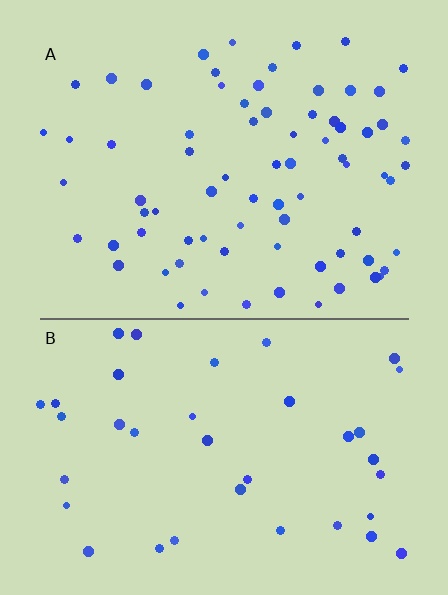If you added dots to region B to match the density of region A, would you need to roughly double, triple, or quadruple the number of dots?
Approximately double.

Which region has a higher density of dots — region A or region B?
A (the top).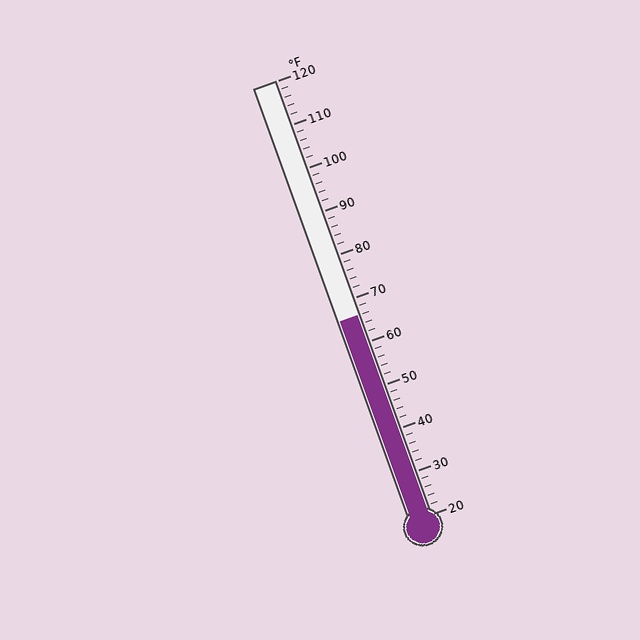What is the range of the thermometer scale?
The thermometer scale ranges from 20°F to 120°F.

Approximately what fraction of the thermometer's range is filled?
The thermometer is filled to approximately 45% of its range.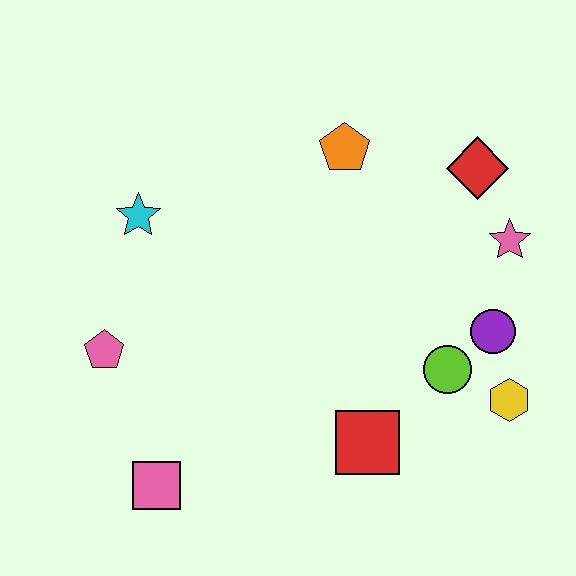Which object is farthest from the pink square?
The red diamond is farthest from the pink square.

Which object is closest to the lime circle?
The purple circle is closest to the lime circle.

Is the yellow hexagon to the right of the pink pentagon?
Yes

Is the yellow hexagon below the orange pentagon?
Yes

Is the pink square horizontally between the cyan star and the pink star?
Yes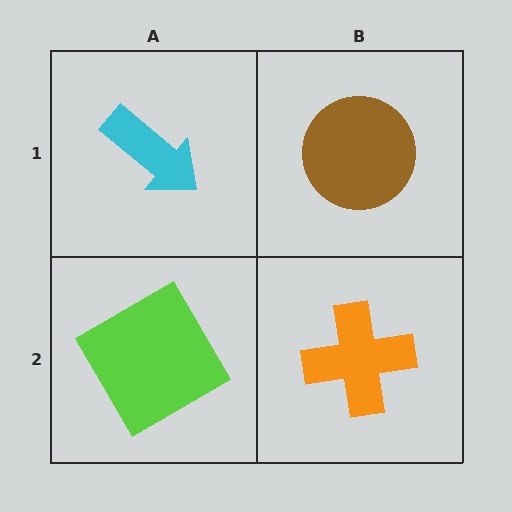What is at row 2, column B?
An orange cross.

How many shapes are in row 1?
2 shapes.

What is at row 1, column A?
A cyan arrow.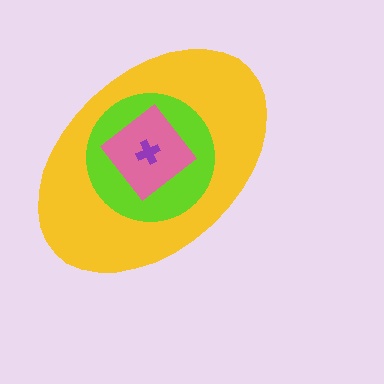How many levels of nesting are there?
4.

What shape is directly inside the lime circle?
The pink diamond.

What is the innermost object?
The purple cross.